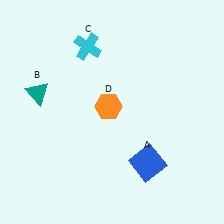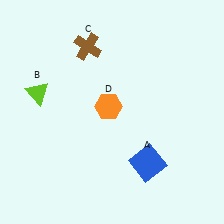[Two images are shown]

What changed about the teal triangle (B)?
In Image 1, B is teal. In Image 2, it changed to lime.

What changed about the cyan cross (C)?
In Image 1, C is cyan. In Image 2, it changed to brown.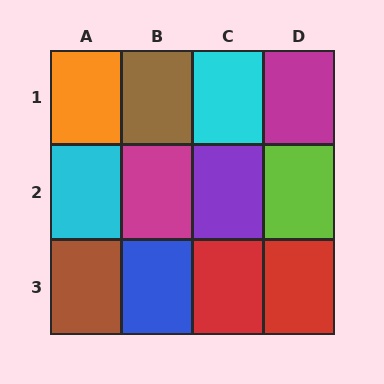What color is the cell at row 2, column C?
Purple.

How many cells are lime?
1 cell is lime.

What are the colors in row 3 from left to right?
Brown, blue, red, red.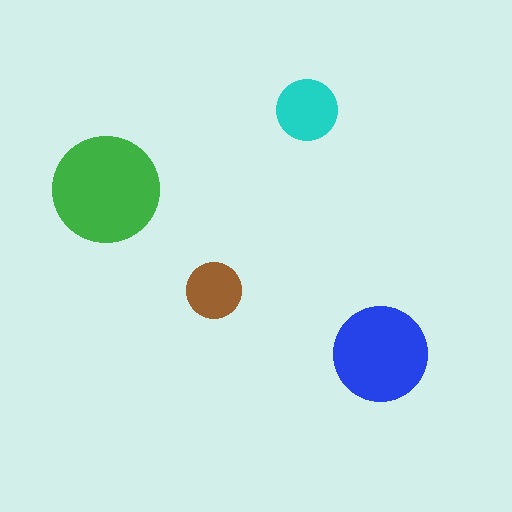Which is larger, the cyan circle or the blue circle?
The blue one.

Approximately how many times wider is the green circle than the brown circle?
About 2 times wider.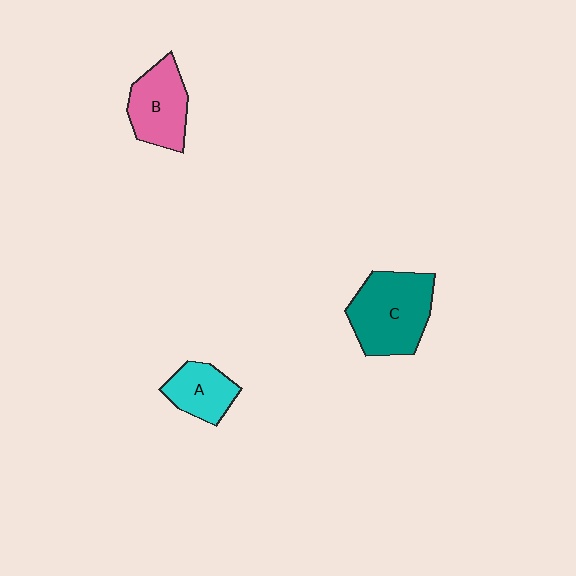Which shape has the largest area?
Shape C (teal).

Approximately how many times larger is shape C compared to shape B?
Approximately 1.4 times.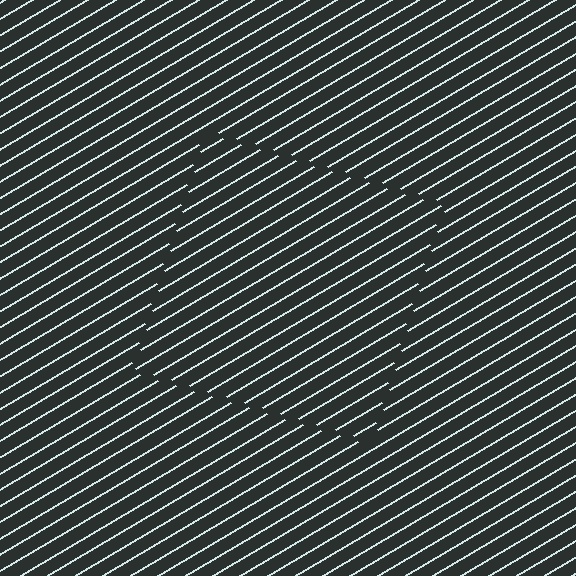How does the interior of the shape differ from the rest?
The interior of the shape contains the same grating, shifted by half a period — the contour is defined by the phase discontinuity where line-ends from the inner and outer gratings abut.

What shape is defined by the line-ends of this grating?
An illusory square. The interior of the shape contains the same grating, shifted by half a period — the contour is defined by the phase discontinuity where line-ends from the inner and outer gratings abut.